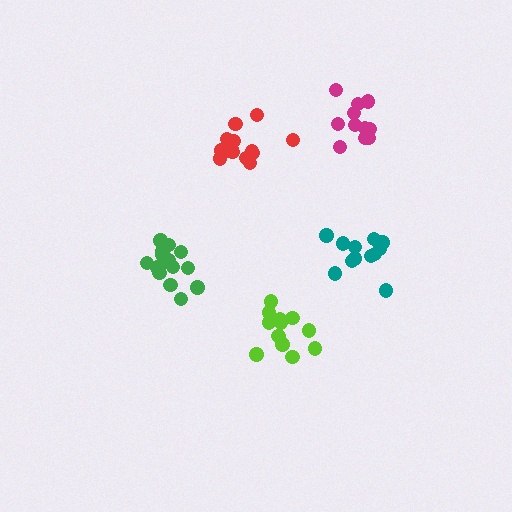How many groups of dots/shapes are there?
There are 5 groups.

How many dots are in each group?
Group 1: 15 dots, Group 2: 12 dots, Group 3: 12 dots, Group 4: 14 dots, Group 5: 11 dots (64 total).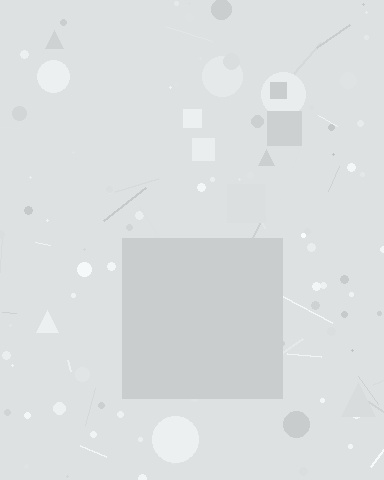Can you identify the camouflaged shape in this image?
The camouflaged shape is a square.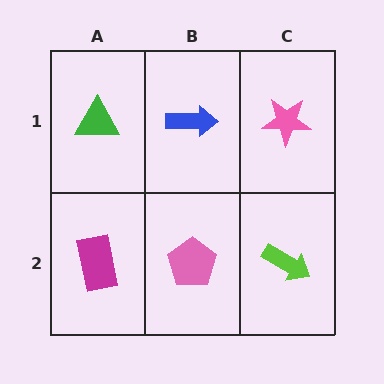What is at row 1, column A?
A green triangle.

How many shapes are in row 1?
3 shapes.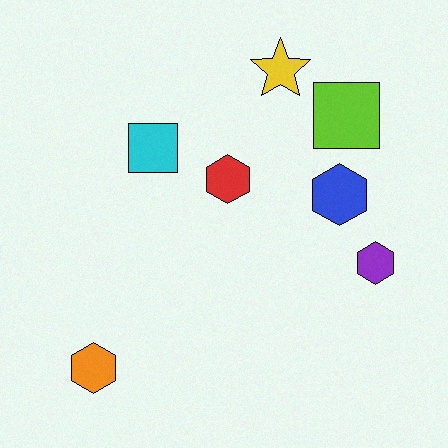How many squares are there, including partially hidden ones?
There are 2 squares.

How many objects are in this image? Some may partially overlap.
There are 7 objects.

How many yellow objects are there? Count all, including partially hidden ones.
There is 1 yellow object.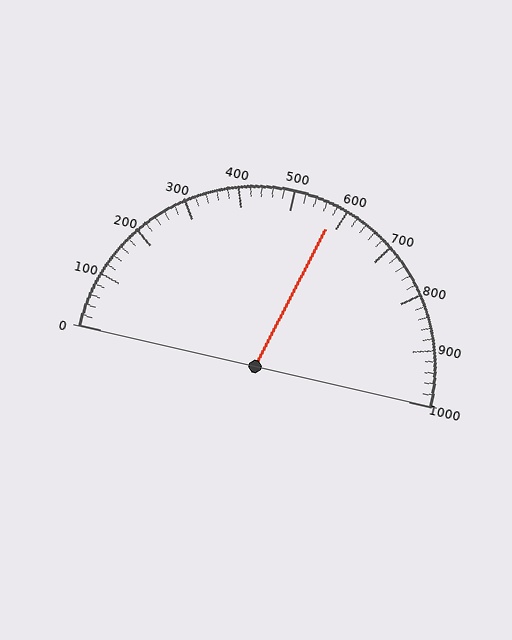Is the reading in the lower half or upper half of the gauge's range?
The reading is in the upper half of the range (0 to 1000).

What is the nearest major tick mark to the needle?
The nearest major tick mark is 600.